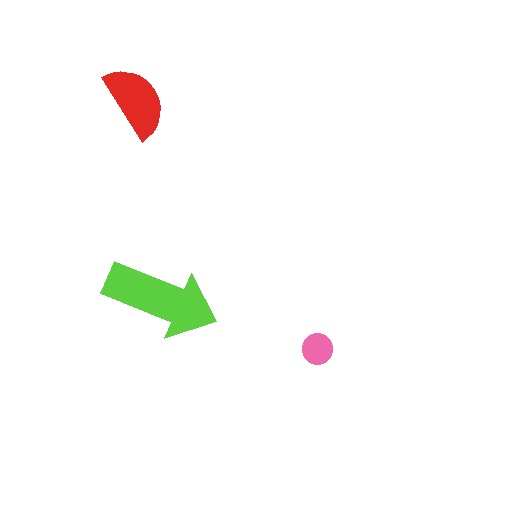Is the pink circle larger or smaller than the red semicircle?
Smaller.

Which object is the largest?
The lime arrow.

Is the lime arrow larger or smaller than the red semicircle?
Larger.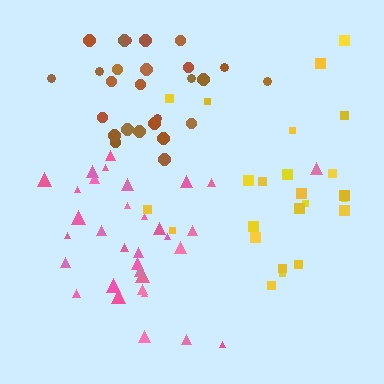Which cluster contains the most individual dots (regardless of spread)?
Pink (34).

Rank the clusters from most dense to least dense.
brown, pink, yellow.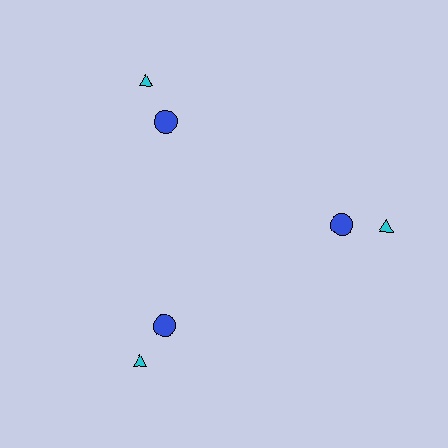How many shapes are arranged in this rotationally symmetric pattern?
There are 6 shapes, arranged in 3 groups of 2.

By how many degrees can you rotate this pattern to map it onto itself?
The pattern maps onto itself every 120 degrees of rotation.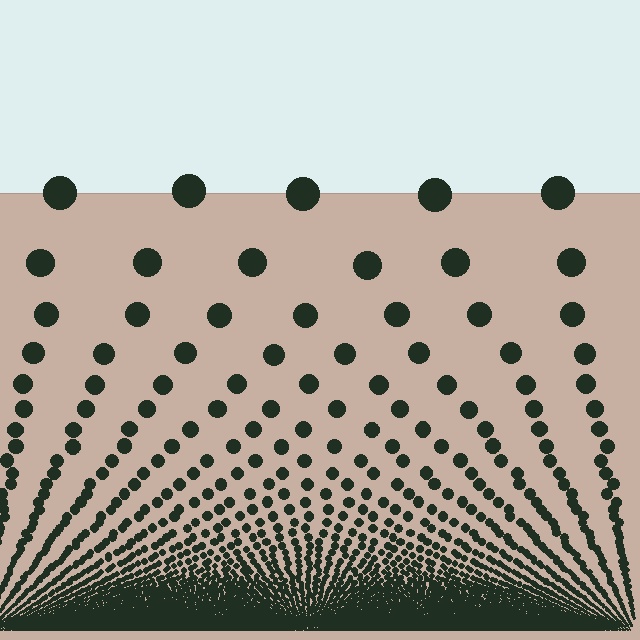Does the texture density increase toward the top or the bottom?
Density increases toward the bottom.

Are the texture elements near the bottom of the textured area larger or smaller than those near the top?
Smaller. The gradient is inverted — elements near the bottom are smaller and denser.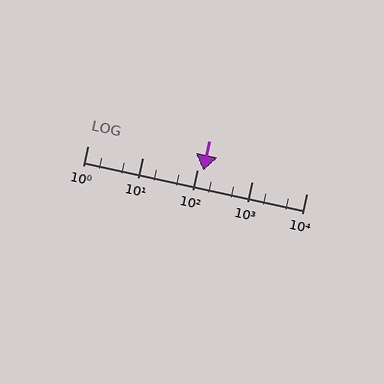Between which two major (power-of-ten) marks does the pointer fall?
The pointer is between 100 and 1000.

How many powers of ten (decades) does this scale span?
The scale spans 4 decades, from 1 to 10000.